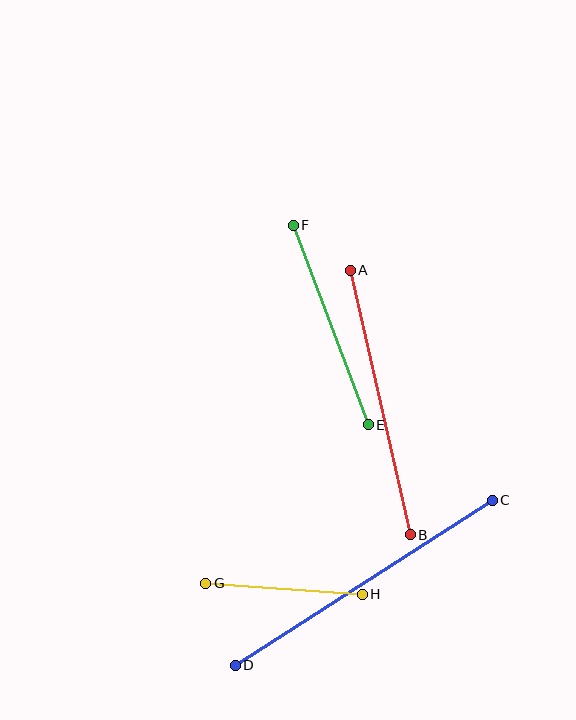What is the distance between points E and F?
The distance is approximately 213 pixels.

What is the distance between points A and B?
The distance is approximately 271 pixels.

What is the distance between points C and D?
The distance is approximately 305 pixels.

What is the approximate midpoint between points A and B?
The midpoint is at approximately (380, 402) pixels.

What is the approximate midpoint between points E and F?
The midpoint is at approximately (331, 325) pixels.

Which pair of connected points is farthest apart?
Points C and D are farthest apart.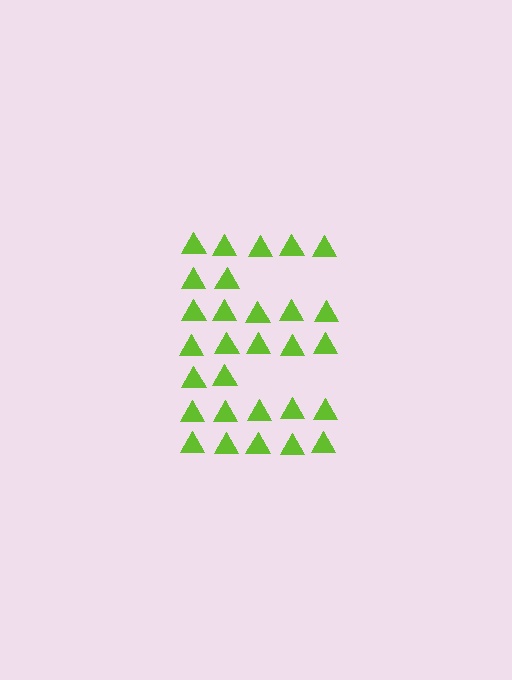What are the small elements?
The small elements are triangles.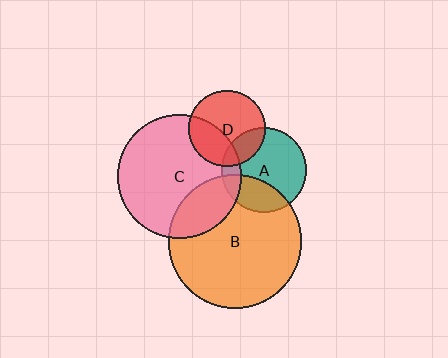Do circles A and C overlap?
Yes.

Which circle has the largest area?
Circle B (orange).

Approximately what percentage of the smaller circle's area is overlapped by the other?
Approximately 15%.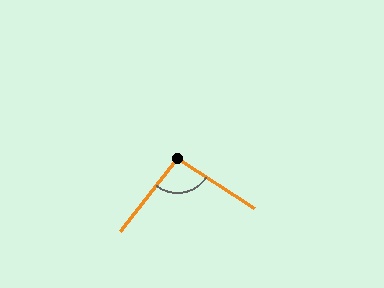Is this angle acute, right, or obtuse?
It is approximately a right angle.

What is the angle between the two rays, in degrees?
Approximately 94 degrees.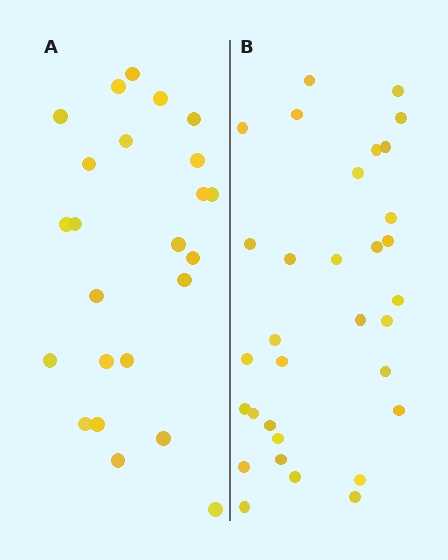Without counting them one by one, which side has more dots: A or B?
Region B (the right region) has more dots.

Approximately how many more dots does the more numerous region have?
Region B has roughly 8 or so more dots than region A.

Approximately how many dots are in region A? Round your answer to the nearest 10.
About 20 dots. (The exact count is 24, which rounds to 20.)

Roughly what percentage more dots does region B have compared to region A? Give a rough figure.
About 35% more.